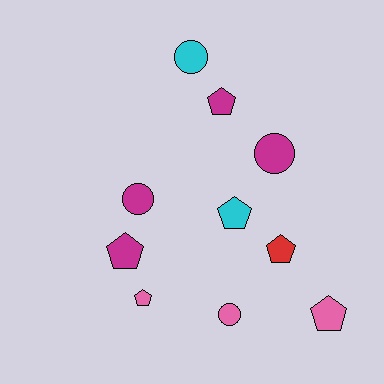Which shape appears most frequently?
Pentagon, with 6 objects.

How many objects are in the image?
There are 10 objects.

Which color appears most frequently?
Magenta, with 4 objects.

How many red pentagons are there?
There is 1 red pentagon.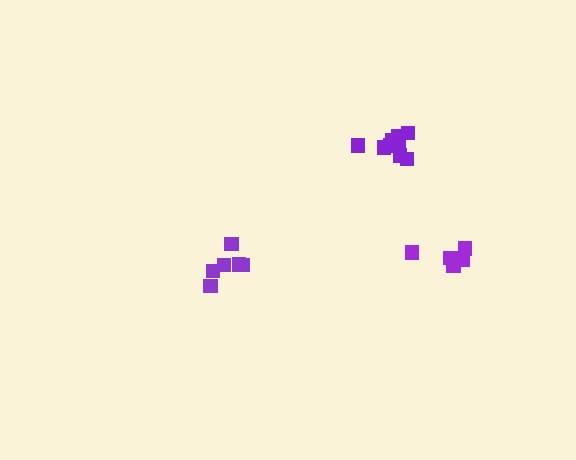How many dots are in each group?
Group 1: 6 dots, Group 2: 6 dots, Group 3: 10 dots (22 total).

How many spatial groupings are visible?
There are 3 spatial groupings.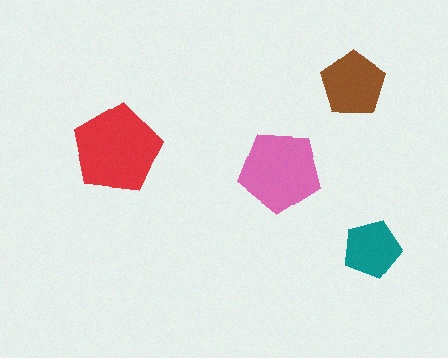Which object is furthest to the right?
The teal pentagon is rightmost.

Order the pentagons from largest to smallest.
the red one, the pink one, the brown one, the teal one.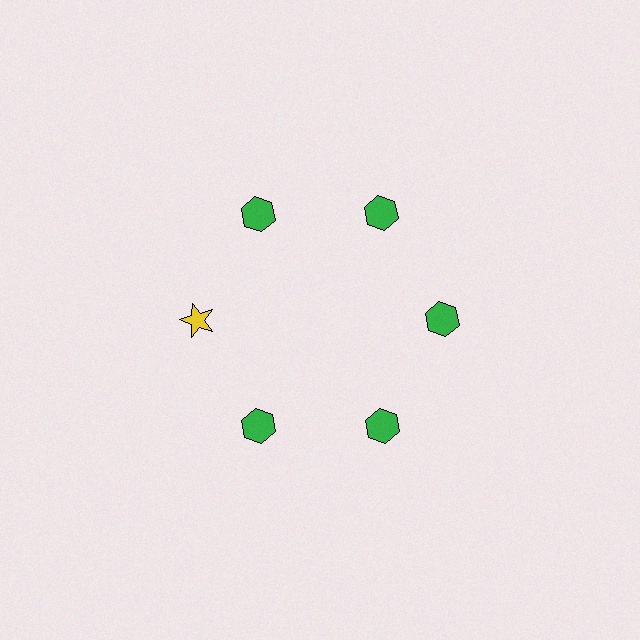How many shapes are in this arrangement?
There are 6 shapes arranged in a ring pattern.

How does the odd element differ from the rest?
It differs in both color (yellow instead of green) and shape (star instead of hexagon).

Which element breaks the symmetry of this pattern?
The yellow star at roughly the 9 o'clock position breaks the symmetry. All other shapes are green hexagons.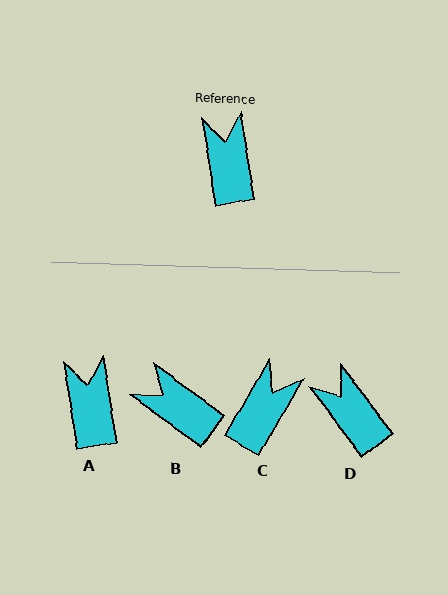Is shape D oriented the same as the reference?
No, it is off by about 28 degrees.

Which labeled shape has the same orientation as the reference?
A.